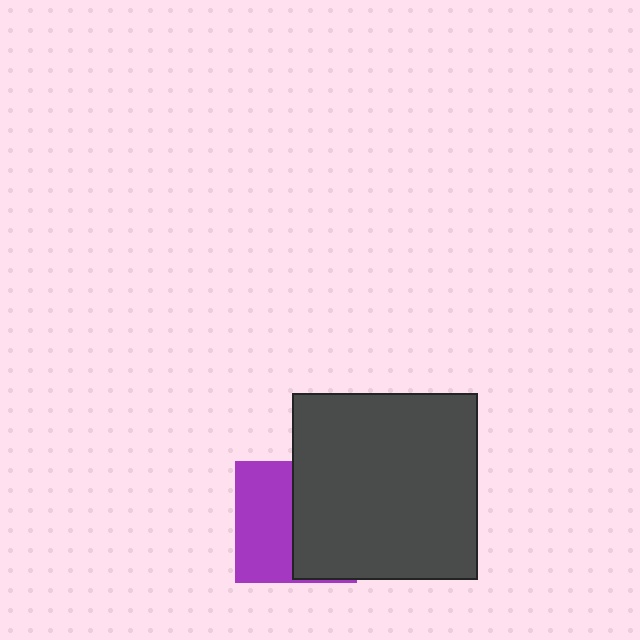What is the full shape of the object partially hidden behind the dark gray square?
The partially hidden object is a purple square.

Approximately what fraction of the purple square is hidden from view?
Roughly 52% of the purple square is hidden behind the dark gray square.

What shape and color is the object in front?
The object in front is a dark gray square.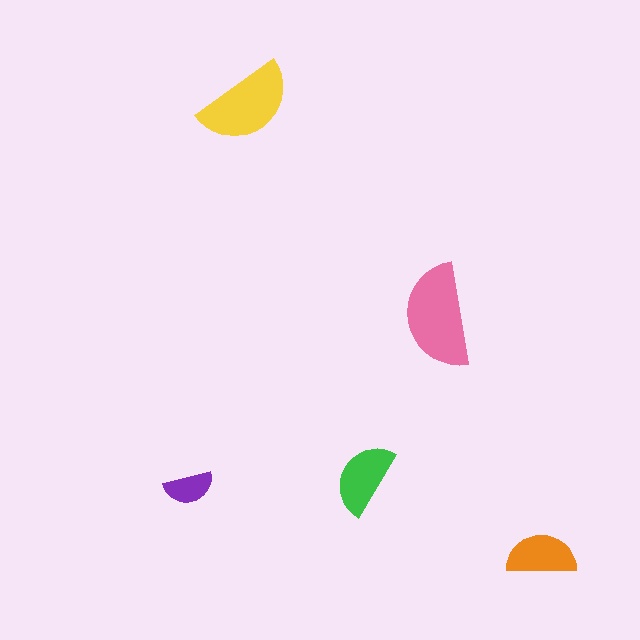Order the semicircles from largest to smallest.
the pink one, the yellow one, the green one, the orange one, the purple one.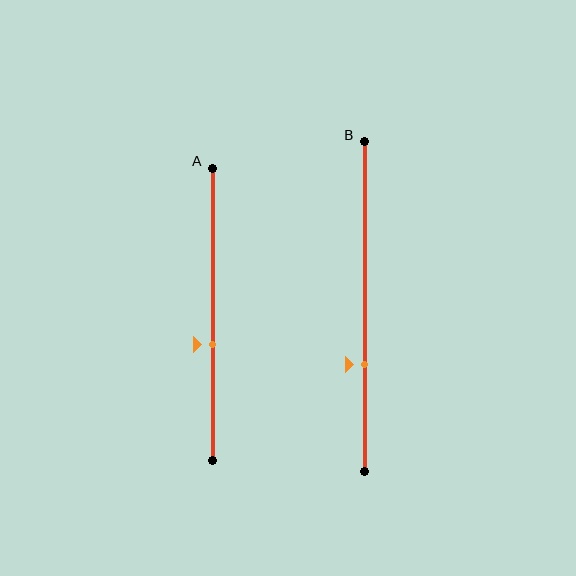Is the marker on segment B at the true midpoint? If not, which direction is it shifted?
No, the marker on segment B is shifted downward by about 18% of the segment length.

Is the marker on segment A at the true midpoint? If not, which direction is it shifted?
No, the marker on segment A is shifted downward by about 10% of the segment length.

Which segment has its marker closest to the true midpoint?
Segment A has its marker closest to the true midpoint.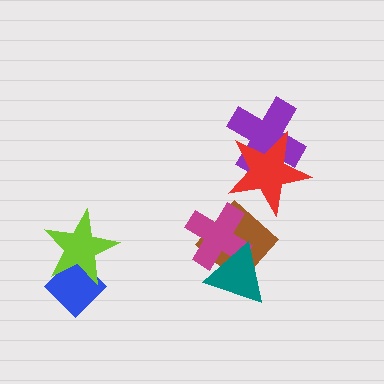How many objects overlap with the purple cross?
1 object overlaps with the purple cross.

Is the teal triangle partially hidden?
No, no other shape covers it.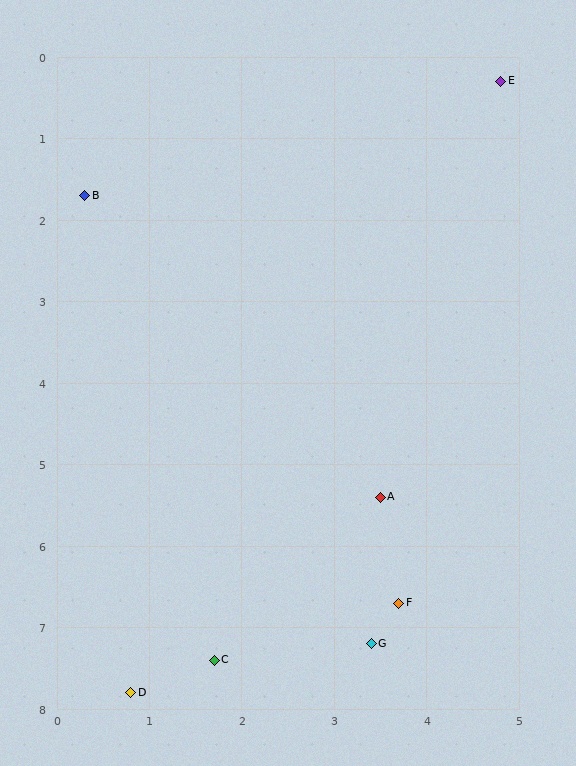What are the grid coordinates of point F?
Point F is at approximately (3.7, 6.7).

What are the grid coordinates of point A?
Point A is at approximately (3.5, 5.4).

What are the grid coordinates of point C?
Point C is at approximately (1.7, 7.4).